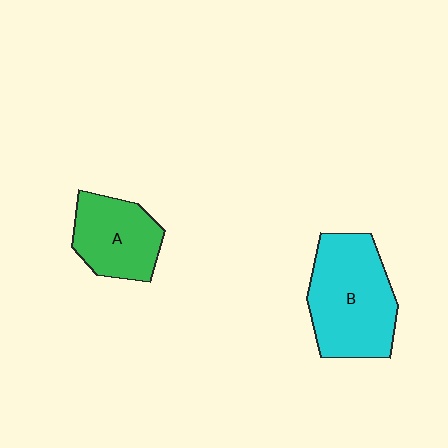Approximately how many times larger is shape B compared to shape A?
Approximately 1.5 times.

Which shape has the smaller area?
Shape A (green).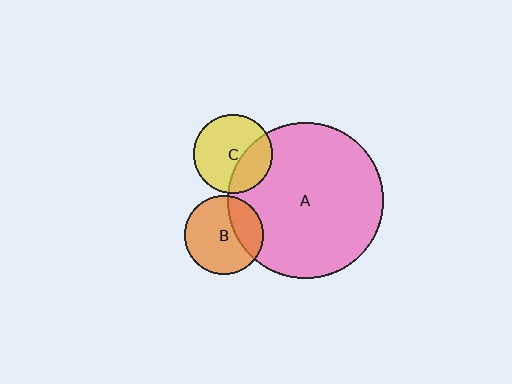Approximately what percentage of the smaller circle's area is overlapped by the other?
Approximately 35%.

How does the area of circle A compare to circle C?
Approximately 3.9 times.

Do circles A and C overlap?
Yes.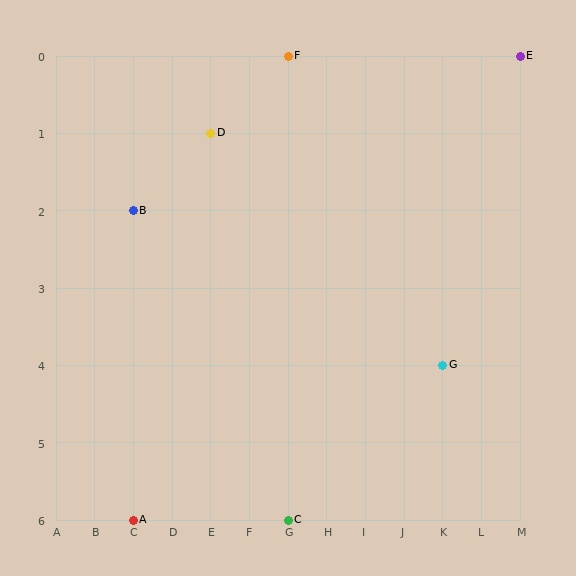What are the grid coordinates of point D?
Point D is at grid coordinates (E, 1).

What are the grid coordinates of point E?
Point E is at grid coordinates (M, 0).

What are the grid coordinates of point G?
Point G is at grid coordinates (K, 4).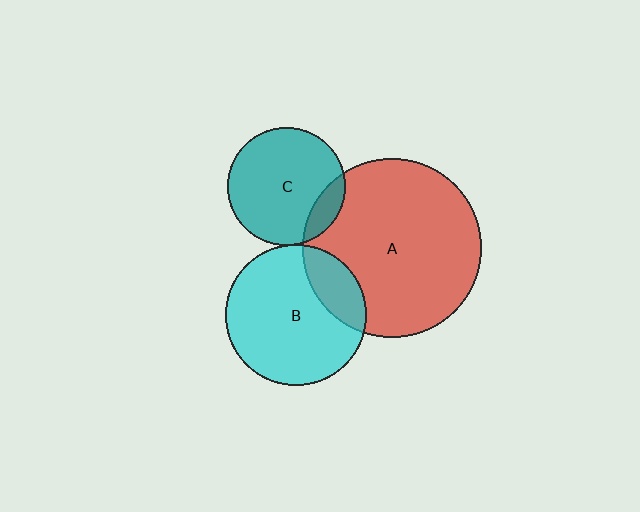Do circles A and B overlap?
Yes.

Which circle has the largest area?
Circle A (red).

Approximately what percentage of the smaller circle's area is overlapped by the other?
Approximately 20%.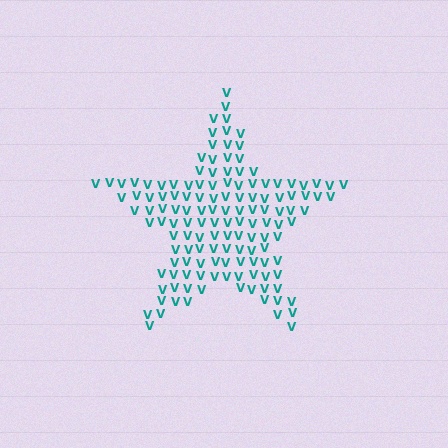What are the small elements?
The small elements are letter V's.